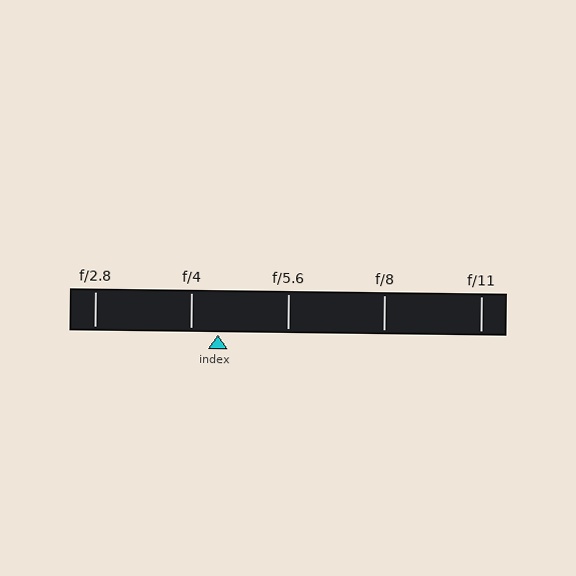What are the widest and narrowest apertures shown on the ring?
The widest aperture shown is f/2.8 and the narrowest is f/11.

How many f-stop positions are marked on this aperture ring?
There are 5 f-stop positions marked.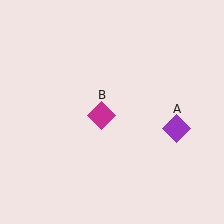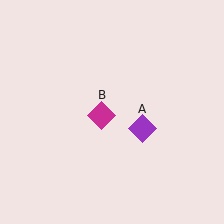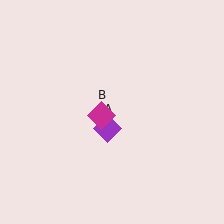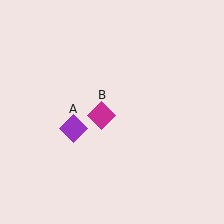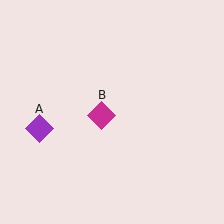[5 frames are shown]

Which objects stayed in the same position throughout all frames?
Magenta diamond (object B) remained stationary.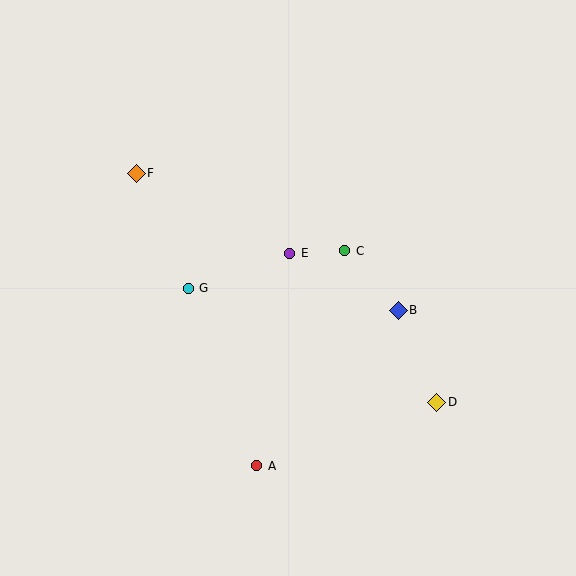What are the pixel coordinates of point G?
Point G is at (188, 288).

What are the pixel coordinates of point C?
Point C is at (345, 251).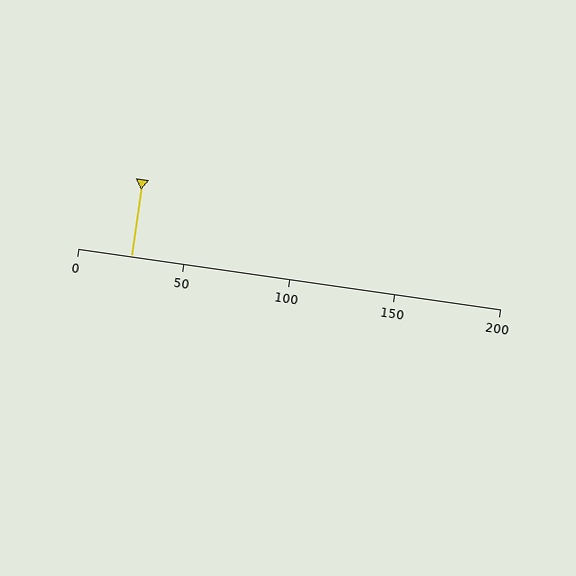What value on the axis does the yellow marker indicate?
The marker indicates approximately 25.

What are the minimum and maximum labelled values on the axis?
The axis runs from 0 to 200.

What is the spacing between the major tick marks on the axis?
The major ticks are spaced 50 apart.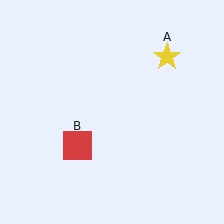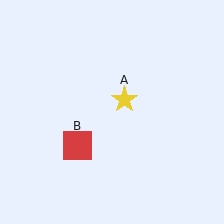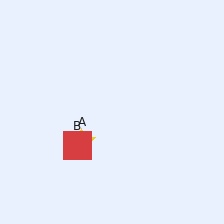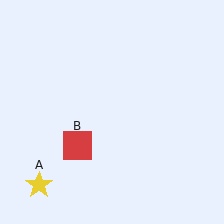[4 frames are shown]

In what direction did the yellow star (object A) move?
The yellow star (object A) moved down and to the left.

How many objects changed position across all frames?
1 object changed position: yellow star (object A).